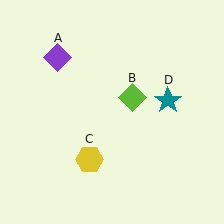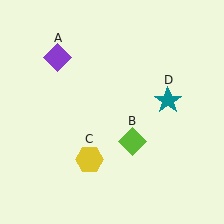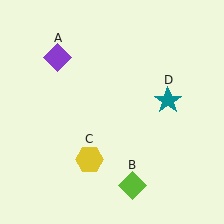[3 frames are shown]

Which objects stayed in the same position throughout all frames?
Purple diamond (object A) and yellow hexagon (object C) and teal star (object D) remained stationary.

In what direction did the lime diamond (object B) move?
The lime diamond (object B) moved down.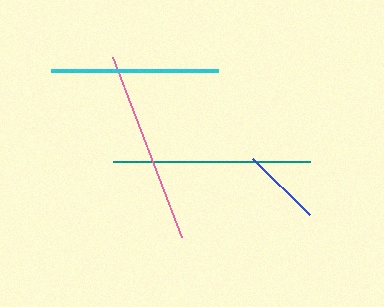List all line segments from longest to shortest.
From longest to shortest: teal, pink, cyan, blue.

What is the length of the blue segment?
The blue segment is approximately 80 pixels long.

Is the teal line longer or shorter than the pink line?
The teal line is longer than the pink line.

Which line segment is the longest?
The teal line is the longest at approximately 197 pixels.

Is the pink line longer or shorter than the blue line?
The pink line is longer than the blue line.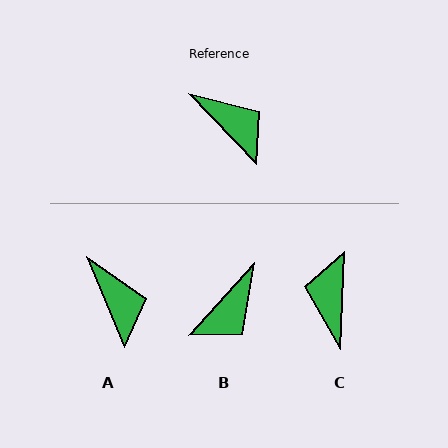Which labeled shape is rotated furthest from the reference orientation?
C, about 134 degrees away.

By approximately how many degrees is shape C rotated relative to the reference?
Approximately 134 degrees counter-clockwise.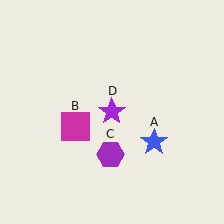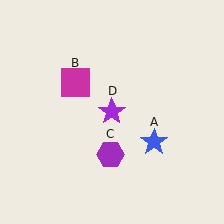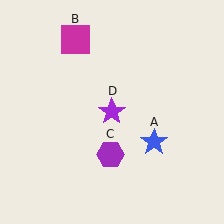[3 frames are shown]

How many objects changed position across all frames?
1 object changed position: magenta square (object B).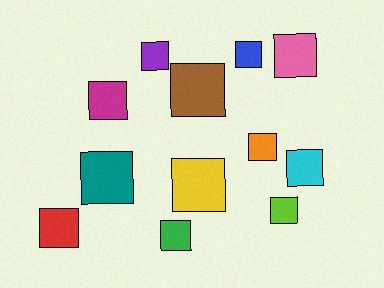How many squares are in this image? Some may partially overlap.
There are 12 squares.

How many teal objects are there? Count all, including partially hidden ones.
There is 1 teal object.